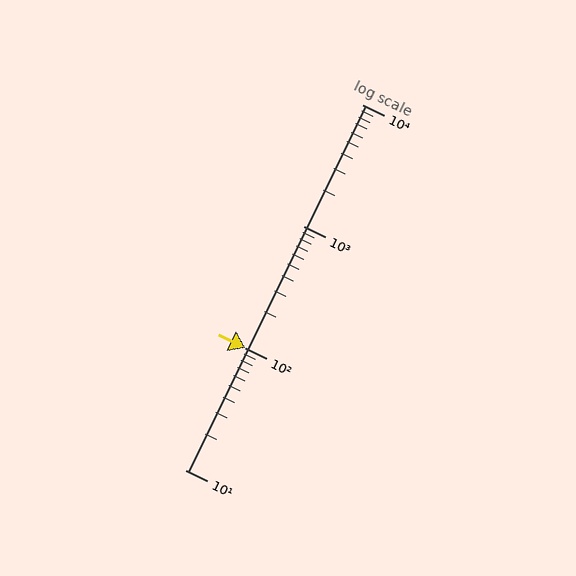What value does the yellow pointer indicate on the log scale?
The pointer indicates approximately 100.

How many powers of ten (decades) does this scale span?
The scale spans 3 decades, from 10 to 10000.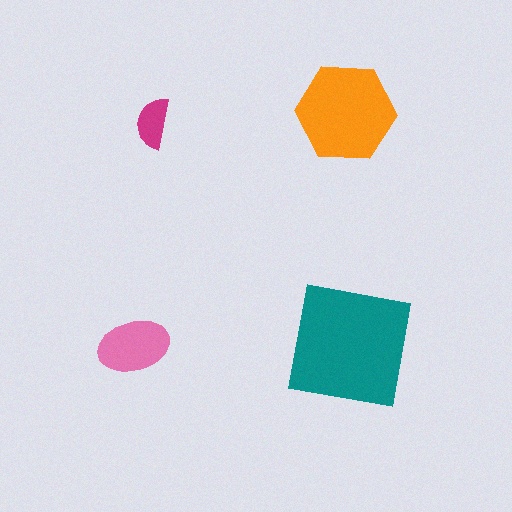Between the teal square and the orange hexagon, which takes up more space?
The teal square.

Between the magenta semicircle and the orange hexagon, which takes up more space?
The orange hexagon.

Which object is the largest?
The teal square.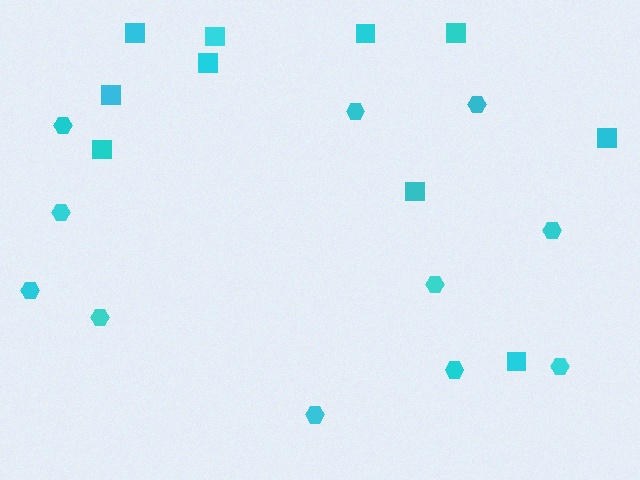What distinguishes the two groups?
There are 2 groups: one group of squares (10) and one group of hexagons (11).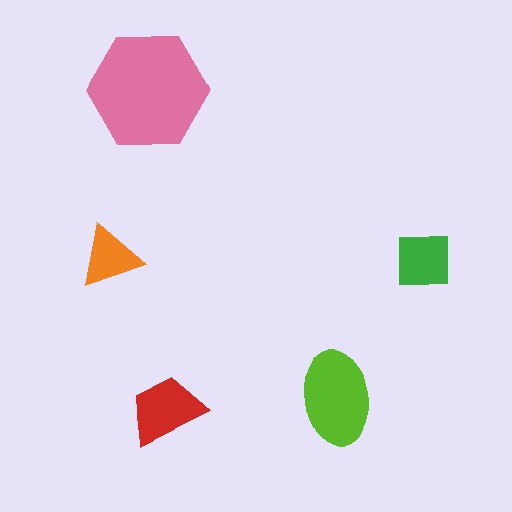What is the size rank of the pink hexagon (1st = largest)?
1st.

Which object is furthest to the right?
The green square is rightmost.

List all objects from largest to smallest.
The pink hexagon, the lime ellipse, the red trapezoid, the green square, the orange triangle.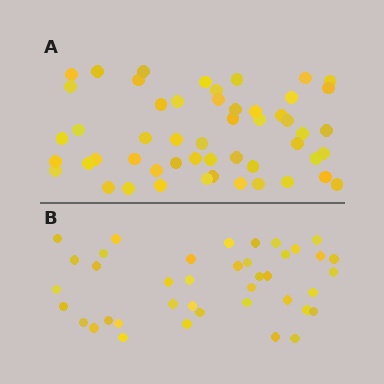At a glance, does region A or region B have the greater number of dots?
Region A (the top region) has more dots.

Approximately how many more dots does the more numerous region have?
Region A has roughly 12 or so more dots than region B.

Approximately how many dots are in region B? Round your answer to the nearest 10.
About 40 dots.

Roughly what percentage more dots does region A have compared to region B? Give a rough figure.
About 30% more.